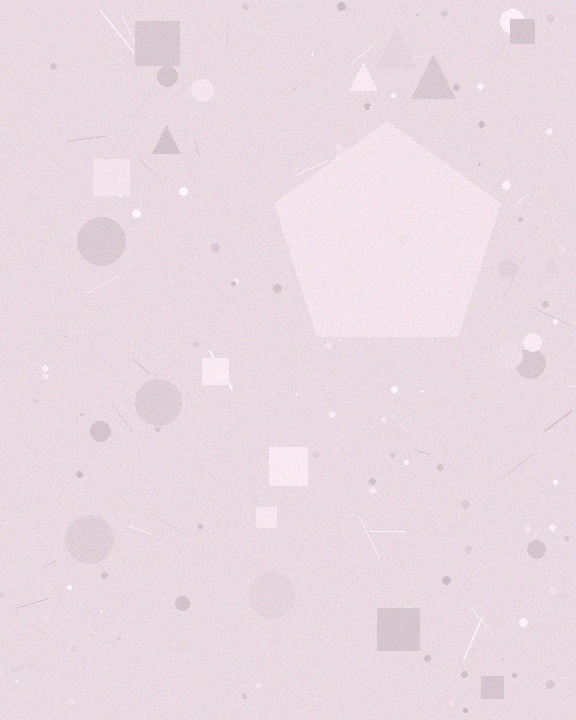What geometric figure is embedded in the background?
A pentagon is embedded in the background.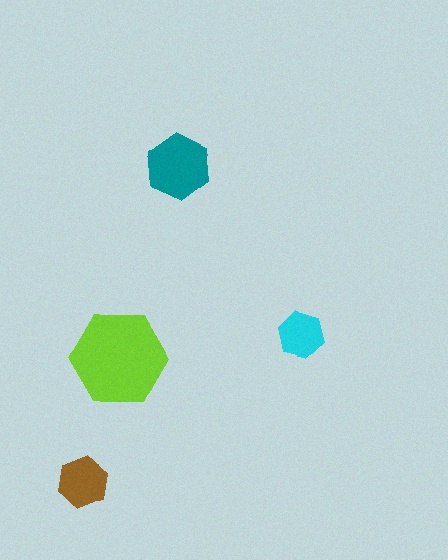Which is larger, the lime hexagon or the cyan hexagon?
The lime one.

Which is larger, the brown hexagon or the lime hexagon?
The lime one.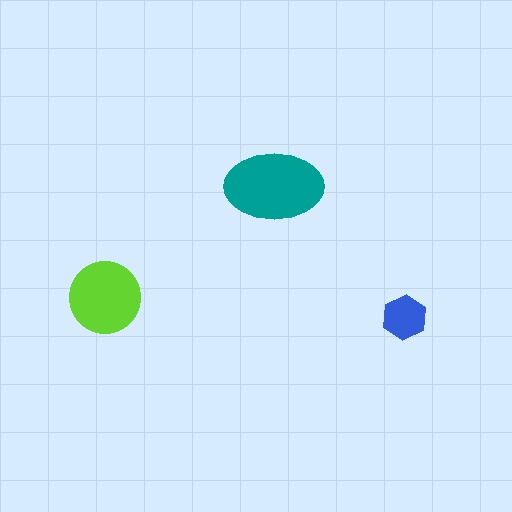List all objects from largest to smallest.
The teal ellipse, the lime circle, the blue hexagon.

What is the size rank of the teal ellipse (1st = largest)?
1st.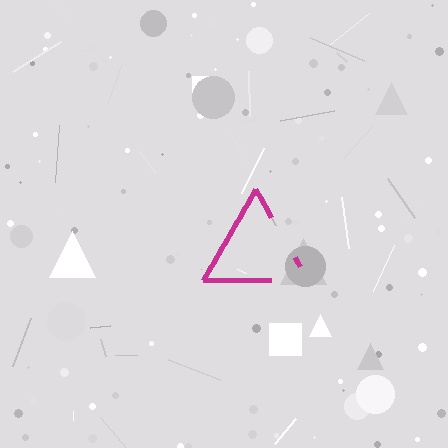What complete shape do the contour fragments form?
The contour fragments form a triangle.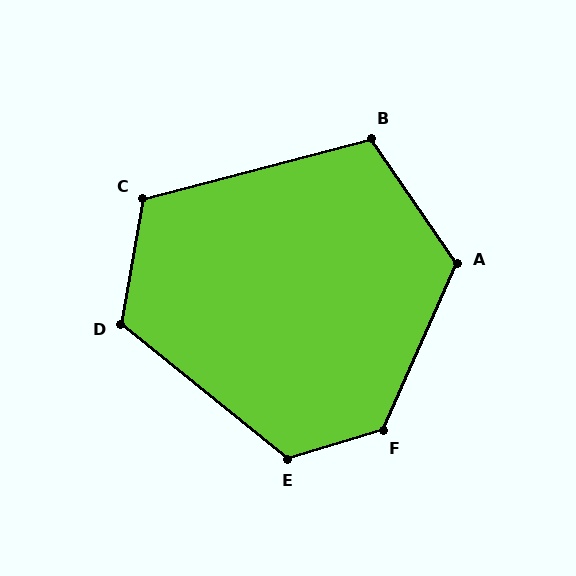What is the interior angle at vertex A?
Approximately 122 degrees (obtuse).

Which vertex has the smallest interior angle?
B, at approximately 110 degrees.